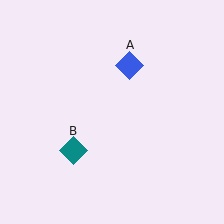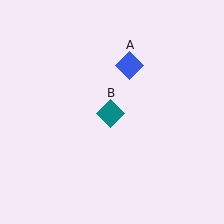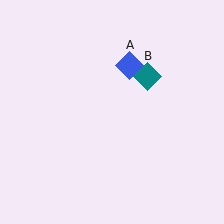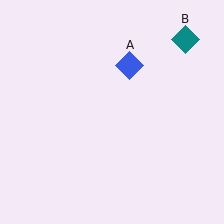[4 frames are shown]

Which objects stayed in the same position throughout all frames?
Blue diamond (object A) remained stationary.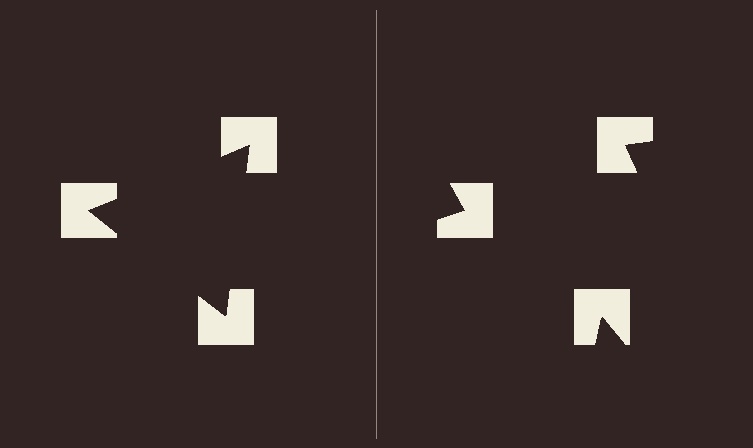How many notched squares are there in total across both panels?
6 — 3 on each side.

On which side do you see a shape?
An illusory triangle appears on the left side. On the right side the wedge cuts are rotated, so no coherent shape forms.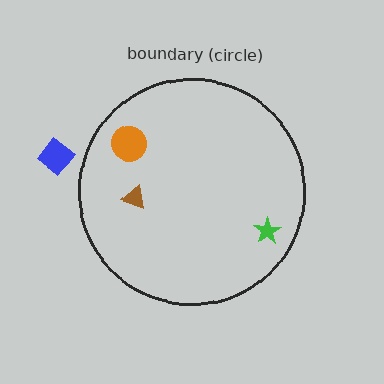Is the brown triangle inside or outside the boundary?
Inside.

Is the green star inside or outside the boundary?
Inside.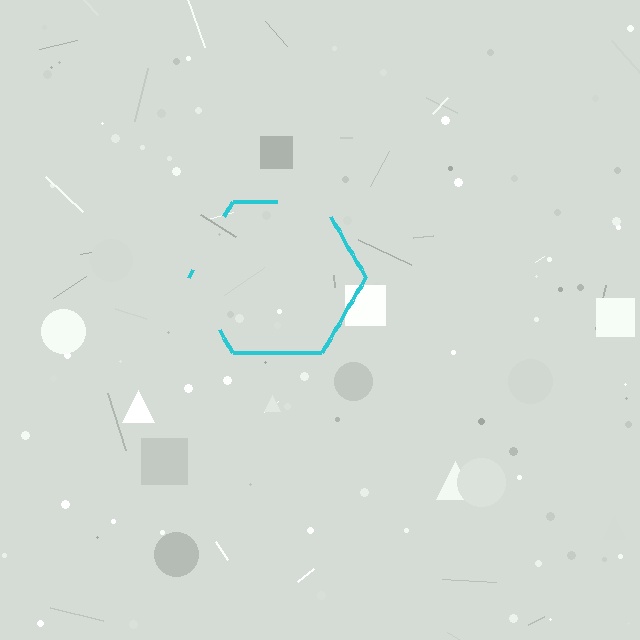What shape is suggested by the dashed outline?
The dashed outline suggests a hexagon.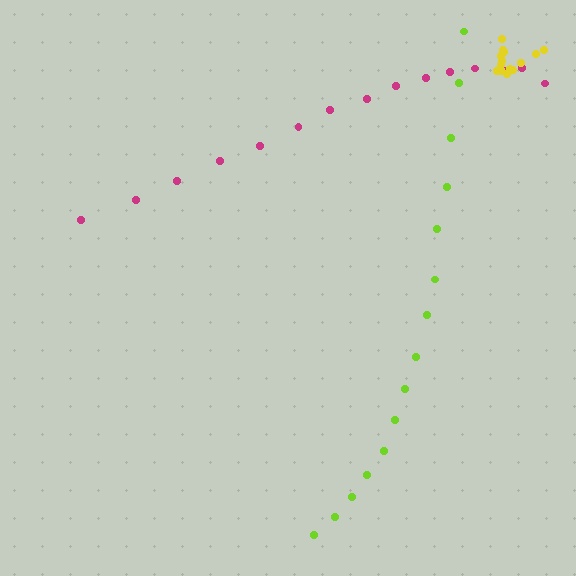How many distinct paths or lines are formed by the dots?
There are 3 distinct paths.